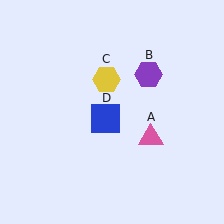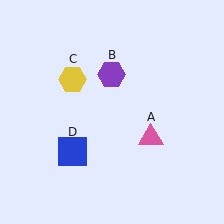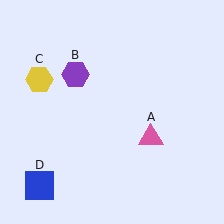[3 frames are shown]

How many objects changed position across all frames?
3 objects changed position: purple hexagon (object B), yellow hexagon (object C), blue square (object D).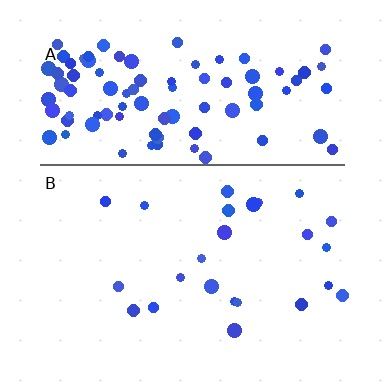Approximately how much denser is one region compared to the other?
Approximately 4.1× — region A over region B.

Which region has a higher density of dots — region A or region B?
A (the top).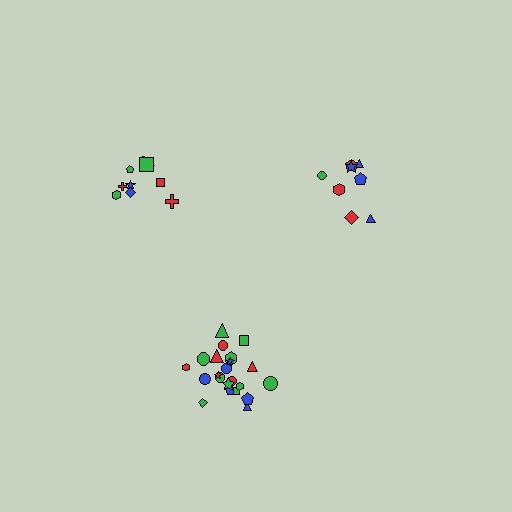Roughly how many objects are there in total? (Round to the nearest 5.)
Roughly 40 objects in total.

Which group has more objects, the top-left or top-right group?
The top-left group.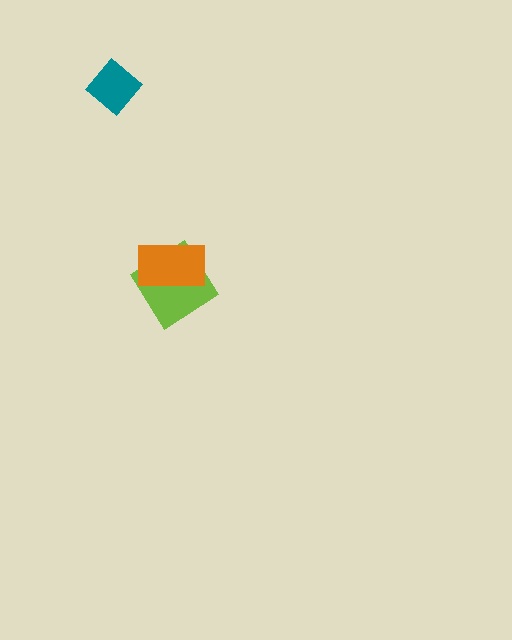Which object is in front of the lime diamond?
The orange rectangle is in front of the lime diamond.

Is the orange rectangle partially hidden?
No, no other shape covers it.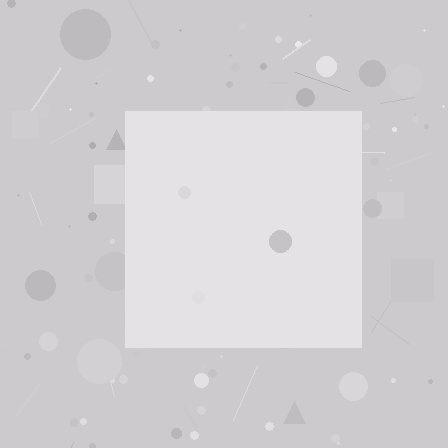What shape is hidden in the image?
A square is hidden in the image.